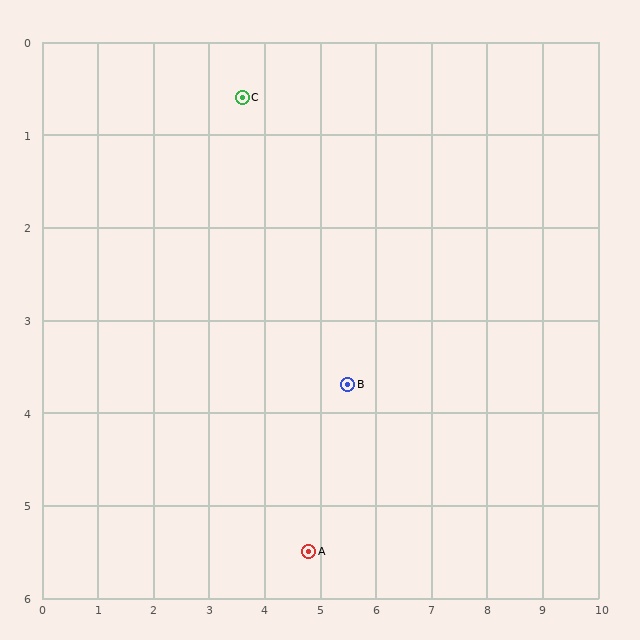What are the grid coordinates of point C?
Point C is at approximately (3.6, 0.6).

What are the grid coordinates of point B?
Point B is at approximately (5.5, 3.7).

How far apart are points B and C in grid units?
Points B and C are about 3.6 grid units apart.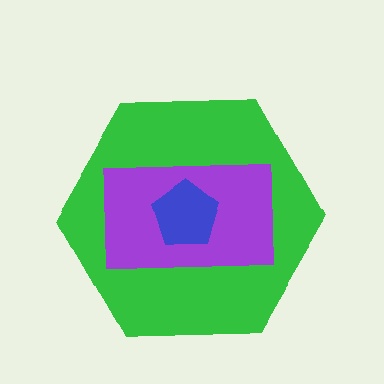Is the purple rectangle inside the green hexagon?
Yes.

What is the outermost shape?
The green hexagon.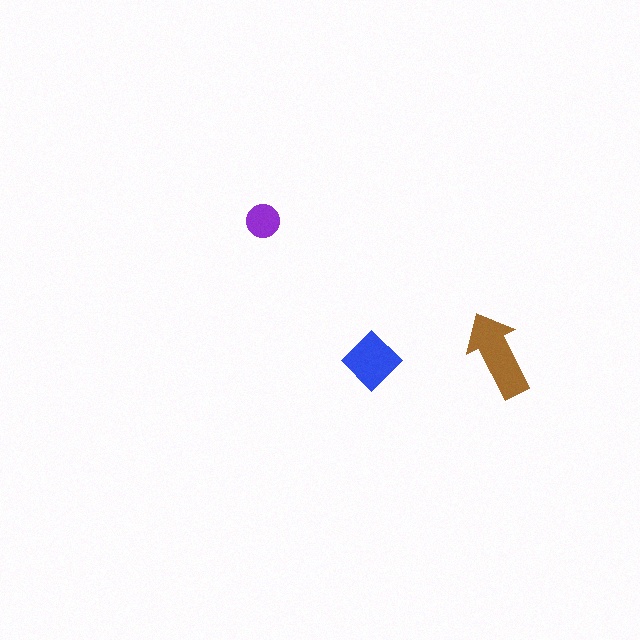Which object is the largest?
The brown arrow.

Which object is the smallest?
The purple circle.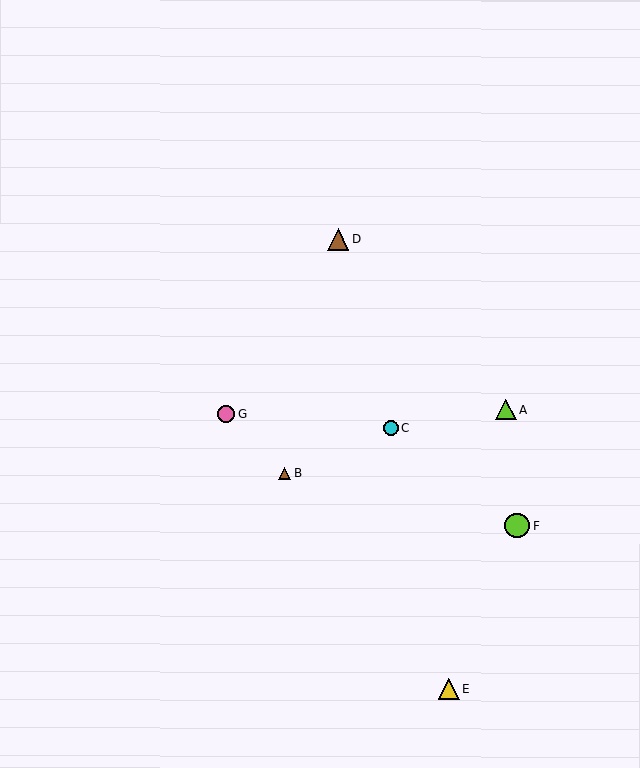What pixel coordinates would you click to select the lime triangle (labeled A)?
Click at (506, 409) to select the lime triangle A.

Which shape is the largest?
The lime circle (labeled F) is the largest.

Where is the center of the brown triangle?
The center of the brown triangle is at (284, 473).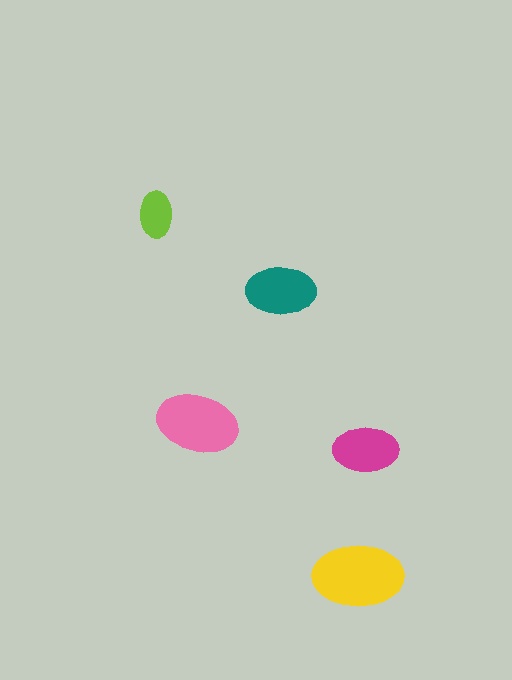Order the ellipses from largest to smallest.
the yellow one, the pink one, the teal one, the magenta one, the lime one.